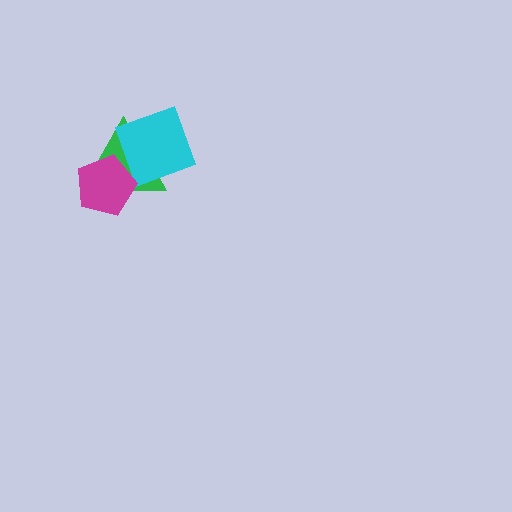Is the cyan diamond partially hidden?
Yes, it is partially covered by another shape.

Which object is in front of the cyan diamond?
The magenta pentagon is in front of the cyan diamond.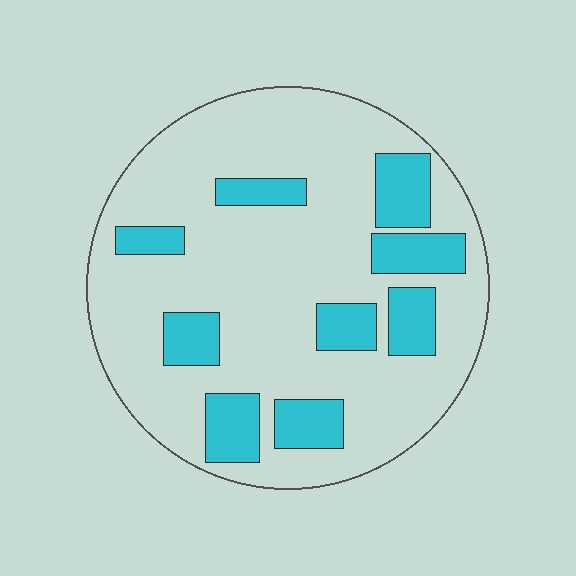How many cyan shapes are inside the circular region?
9.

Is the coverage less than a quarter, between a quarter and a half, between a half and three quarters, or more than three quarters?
Less than a quarter.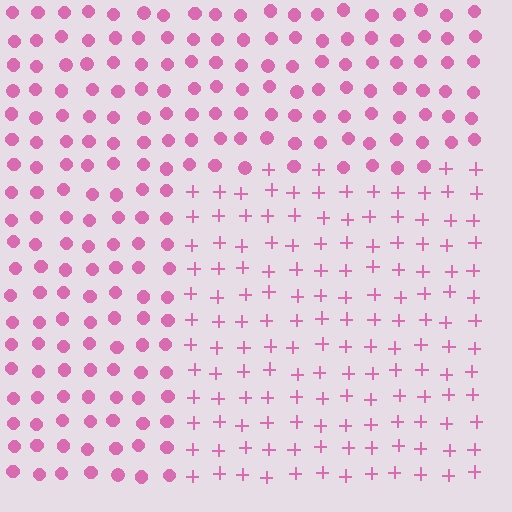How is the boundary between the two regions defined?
The boundary is defined by a change in element shape: plus signs inside vs. circles outside. All elements share the same color and spacing.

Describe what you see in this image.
The image is filled with small pink elements arranged in a uniform grid. A rectangle-shaped region contains plus signs, while the surrounding area contains circles. The boundary is defined purely by the change in element shape.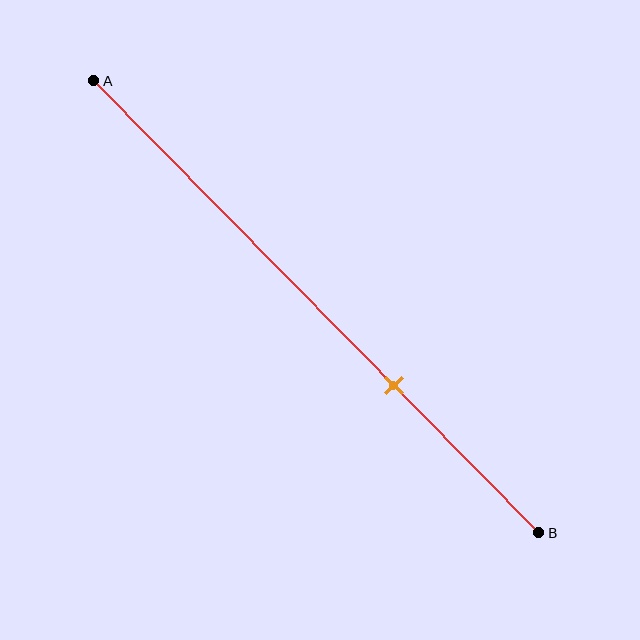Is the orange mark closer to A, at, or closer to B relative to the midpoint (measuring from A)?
The orange mark is closer to point B than the midpoint of segment AB.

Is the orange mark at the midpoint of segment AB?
No, the mark is at about 65% from A, not at the 50% midpoint.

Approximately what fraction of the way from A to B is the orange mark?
The orange mark is approximately 65% of the way from A to B.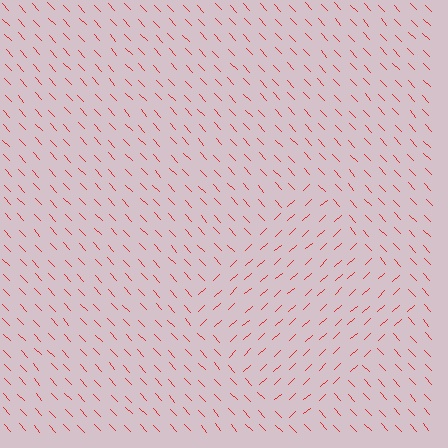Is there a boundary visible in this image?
Yes, there is a texture boundary formed by a change in line orientation.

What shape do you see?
I see a diamond.